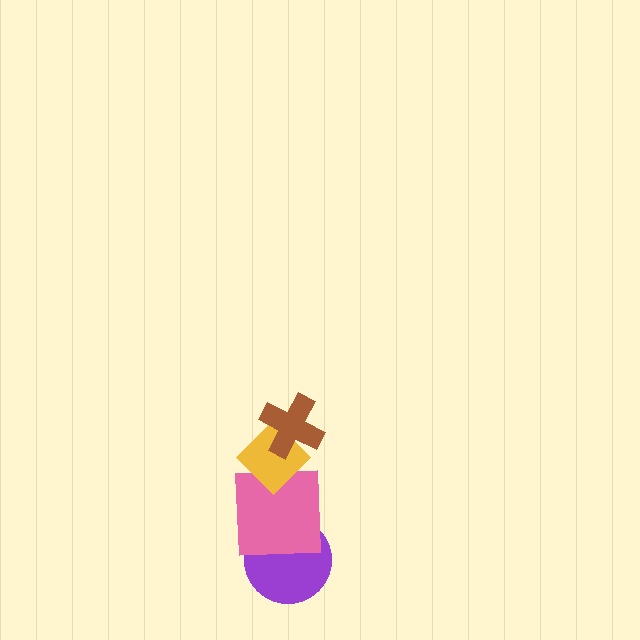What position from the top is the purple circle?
The purple circle is 4th from the top.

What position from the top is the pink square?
The pink square is 3rd from the top.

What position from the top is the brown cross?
The brown cross is 1st from the top.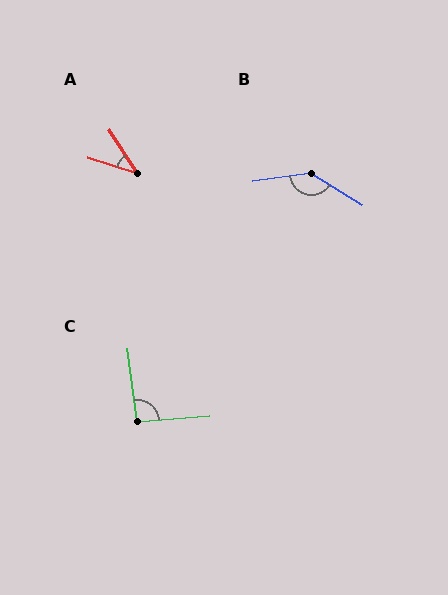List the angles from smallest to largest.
A (39°), C (93°), B (142°).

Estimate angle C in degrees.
Approximately 93 degrees.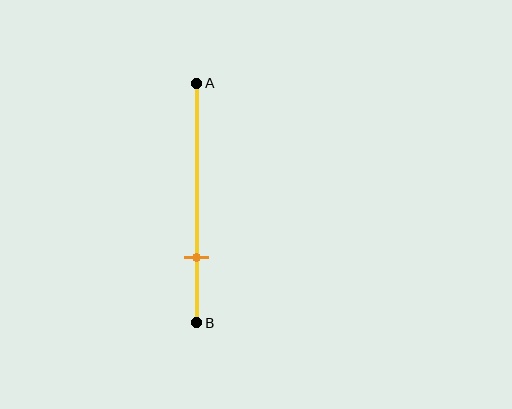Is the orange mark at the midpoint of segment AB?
No, the mark is at about 75% from A, not at the 50% midpoint.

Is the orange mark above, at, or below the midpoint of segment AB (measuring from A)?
The orange mark is below the midpoint of segment AB.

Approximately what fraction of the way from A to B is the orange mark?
The orange mark is approximately 75% of the way from A to B.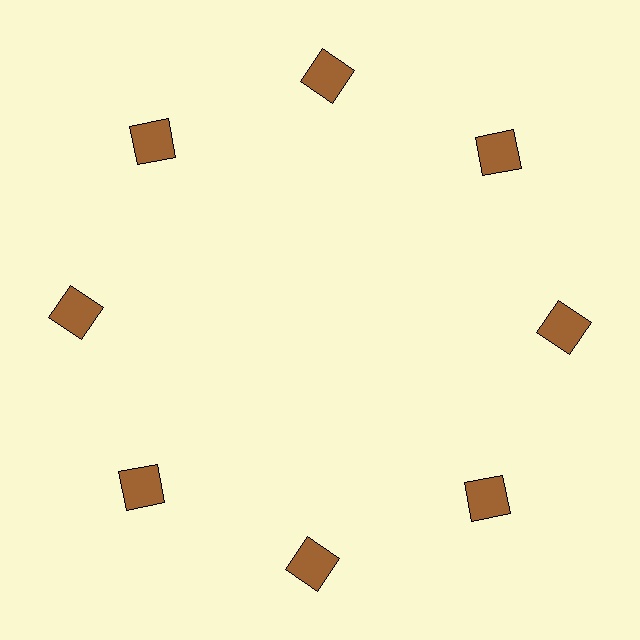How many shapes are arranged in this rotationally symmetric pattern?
There are 8 shapes, arranged in 8 groups of 1.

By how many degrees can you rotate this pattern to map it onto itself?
The pattern maps onto itself every 45 degrees of rotation.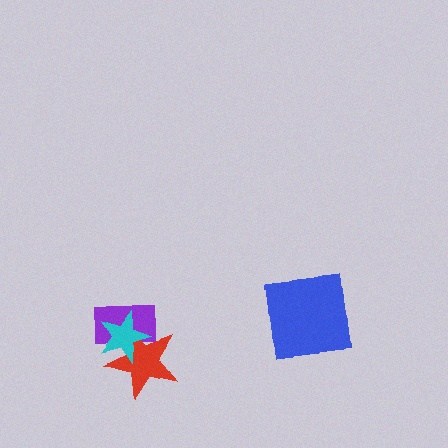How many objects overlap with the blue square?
0 objects overlap with the blue square.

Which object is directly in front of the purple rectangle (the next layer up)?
The red star is directly in front of the purple rectangle.